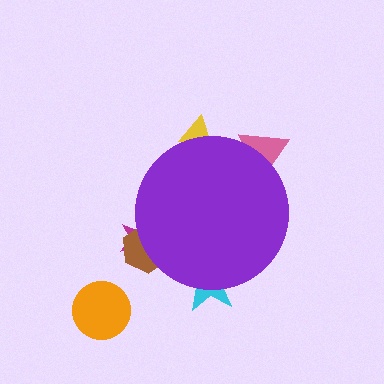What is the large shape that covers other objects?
A purple circle.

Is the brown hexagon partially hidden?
Yes, the brown hexagon is partially hidden behind the purple circle.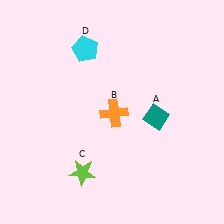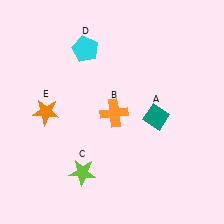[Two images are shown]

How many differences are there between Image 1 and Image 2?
There is 1 difference between the two images.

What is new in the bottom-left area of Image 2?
An orange star (E) was added in the bottom-left area of Image 2.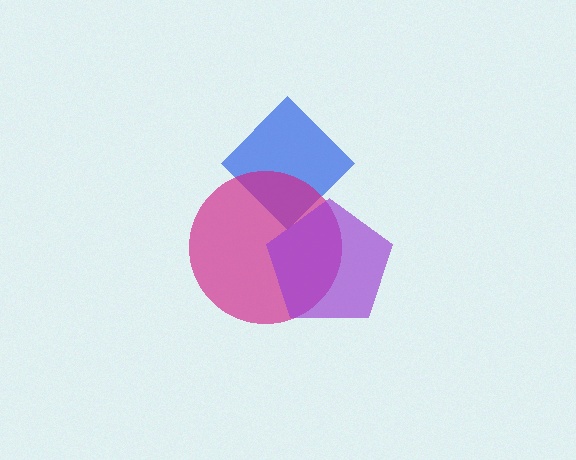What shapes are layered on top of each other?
The layered shapes are: a blue diamond, a magenta circle, a purple pentagon.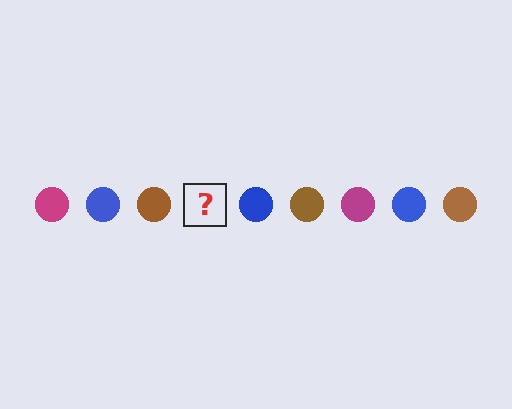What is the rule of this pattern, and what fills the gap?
The rule is that the pattern cycles through magenta, blue, brown circles. The gap should be filled with a magenta circle.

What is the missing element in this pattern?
The missing element is a magenta circle.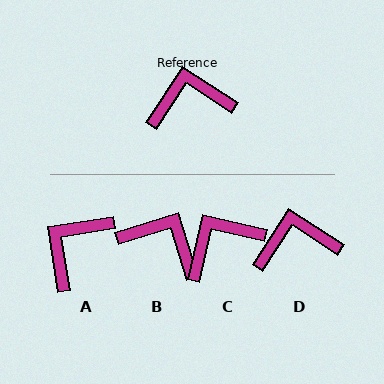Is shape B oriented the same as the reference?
No, it is off by about 39 degrees.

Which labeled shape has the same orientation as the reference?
D.